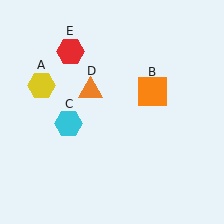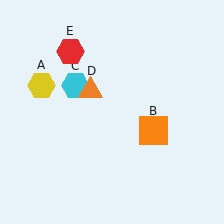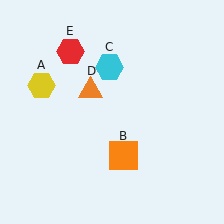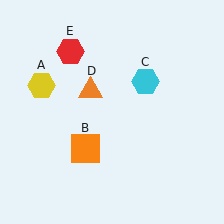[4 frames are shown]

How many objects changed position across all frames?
2 objects changed position: orange square (object B), cyan hexagon (object C).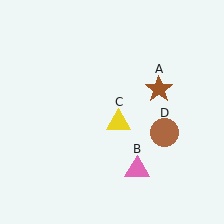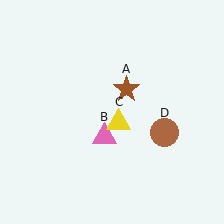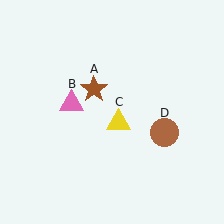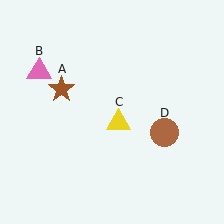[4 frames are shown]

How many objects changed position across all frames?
2 objects changed position: brown star (object A), pink triangle (object B).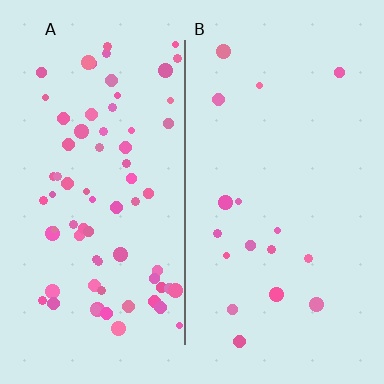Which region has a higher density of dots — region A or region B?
A (the left).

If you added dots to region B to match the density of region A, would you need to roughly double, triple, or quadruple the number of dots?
Approximately quadruple.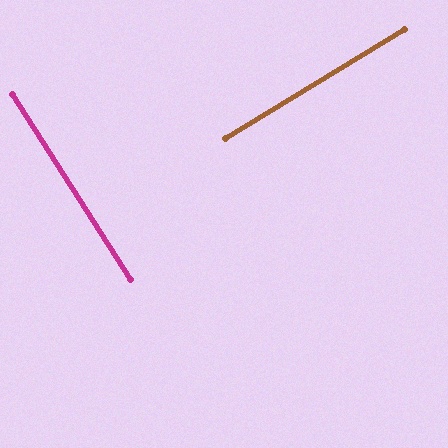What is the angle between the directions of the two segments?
Approximately 89 degrees.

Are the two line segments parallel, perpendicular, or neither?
Perpendicular — they meet at approximately 89°.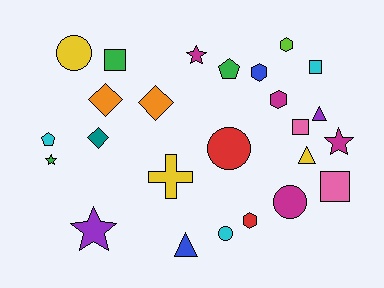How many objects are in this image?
There are 25 objects.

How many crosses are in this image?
There is 1 cross.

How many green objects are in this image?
There are 3 green objects.